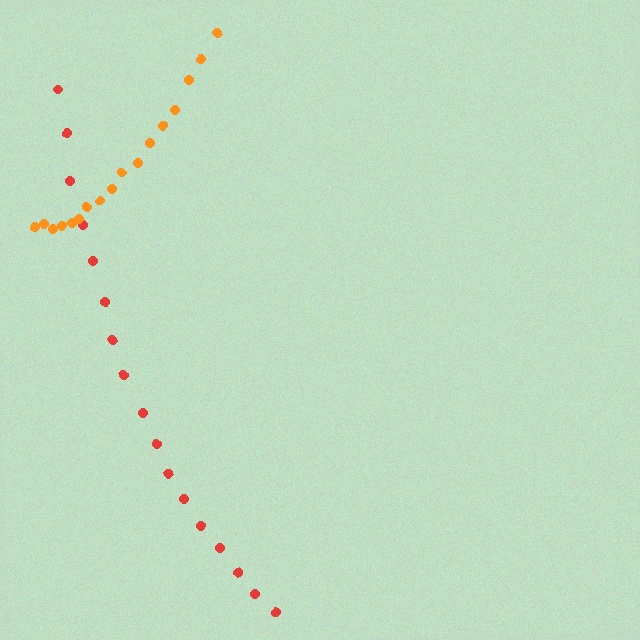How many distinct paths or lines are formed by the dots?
There are 2 distinct paths.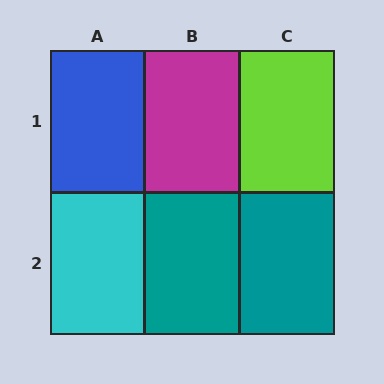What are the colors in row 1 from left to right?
Blue, magenta, lime.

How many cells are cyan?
1 cell is cyan.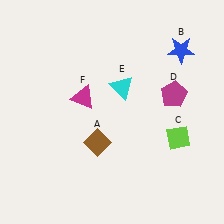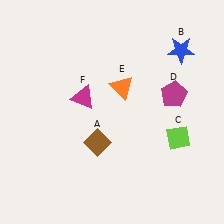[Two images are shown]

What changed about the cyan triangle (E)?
In Image 1, E is cyan. In Image 2, it changed to orange.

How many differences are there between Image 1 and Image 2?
There is 1 difference between the two images.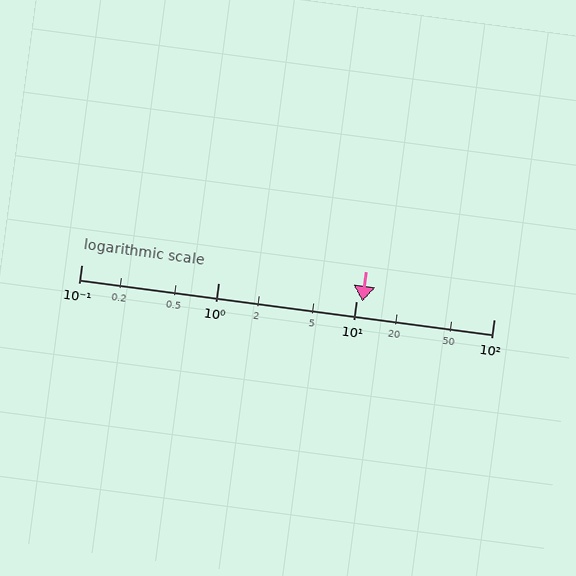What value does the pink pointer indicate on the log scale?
The pointer indicates approximately 11.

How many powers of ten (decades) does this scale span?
The scale spans 3 decades, from 0.1 to 100.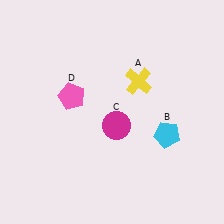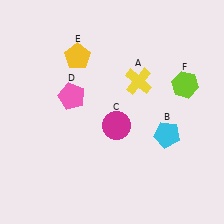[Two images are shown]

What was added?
A yellow pentagon (E), a lime hexagon (F) were added in Image 2.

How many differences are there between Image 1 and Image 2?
There are 2 differences between the two images.